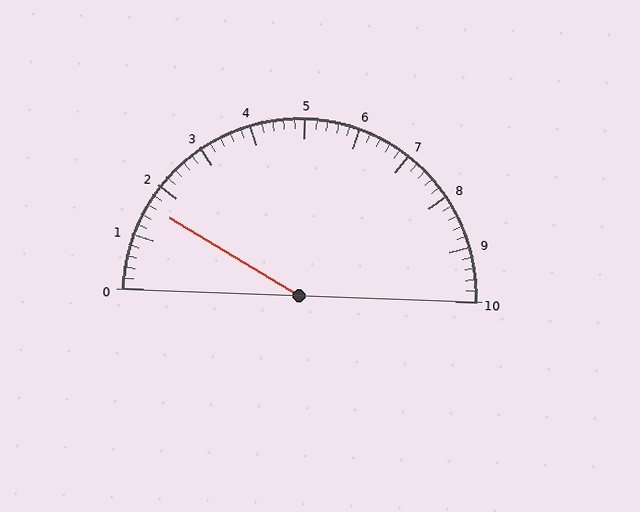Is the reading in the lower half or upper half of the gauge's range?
The reading is in the lower half of the range (0 to 10).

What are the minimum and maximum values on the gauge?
The gauge ranges from 0 to 10.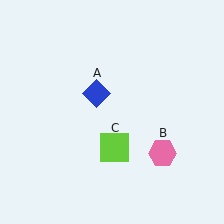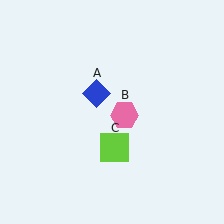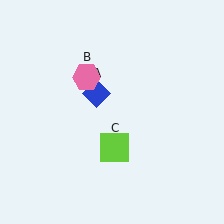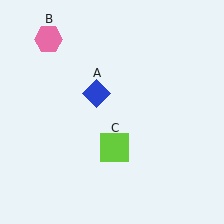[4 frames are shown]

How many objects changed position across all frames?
1 object changed position: pink hexagon (object B).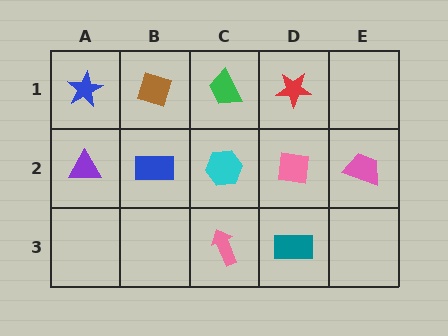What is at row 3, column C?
A pink arrow.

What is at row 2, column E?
A pink trapezoid.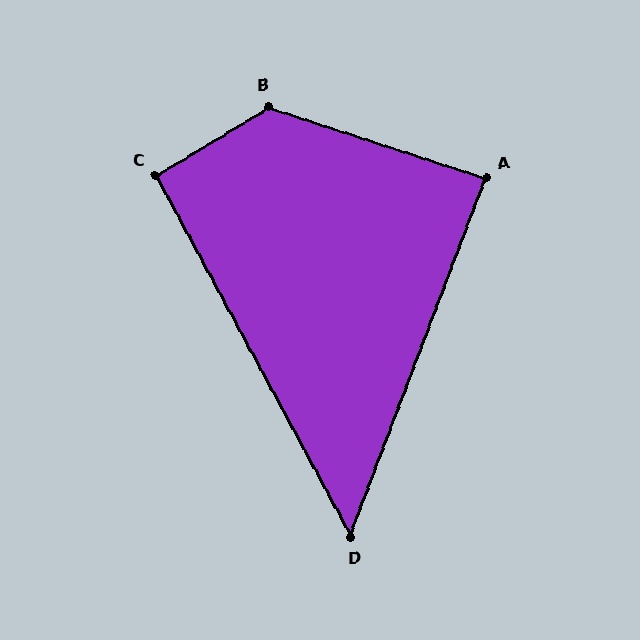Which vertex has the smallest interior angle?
D, at approximately 49 degrees.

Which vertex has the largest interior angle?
B, at approximately 131 degrees.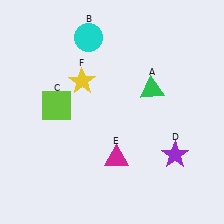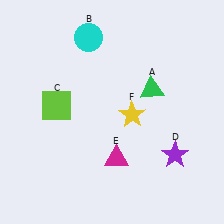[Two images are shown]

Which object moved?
The yellow star (F) moved right.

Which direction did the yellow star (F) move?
The yellow star (F) moved right.